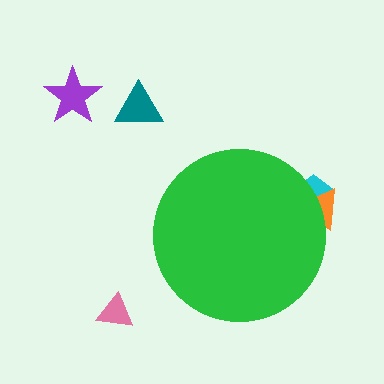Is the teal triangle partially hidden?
No, the teal triangle is fully visible.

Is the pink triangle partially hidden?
No, the pink triangle is fully visible.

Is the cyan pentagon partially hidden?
Yes, the cyan pentagon is partially hidden behind the green circle.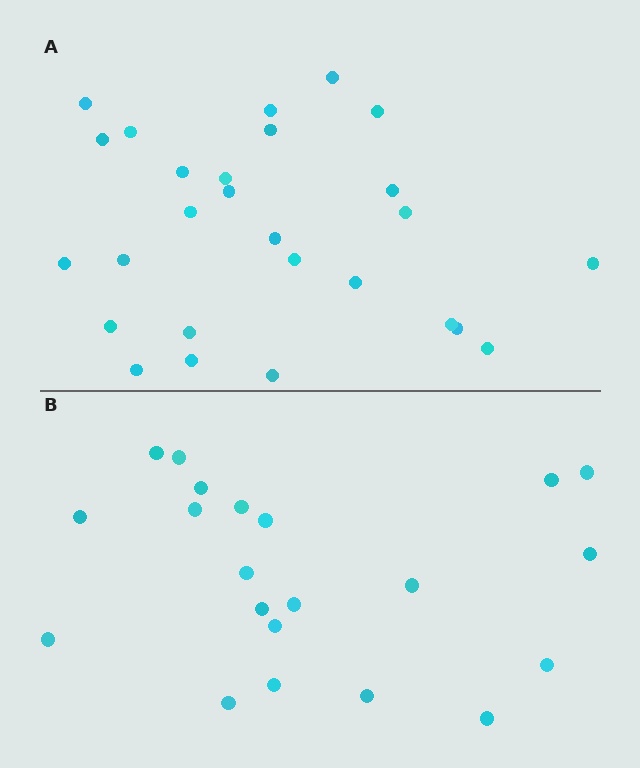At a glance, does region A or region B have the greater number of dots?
Region A (the top region) has more dots.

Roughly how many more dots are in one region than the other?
Region A has about 6 more dots than region B.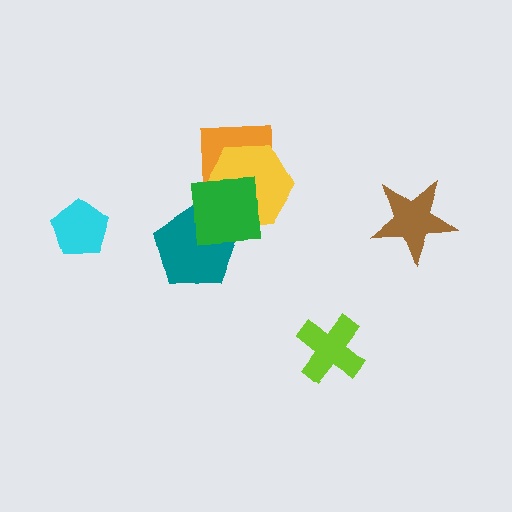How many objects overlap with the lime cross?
0 objects overlap with the lime cross.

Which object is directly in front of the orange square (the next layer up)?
The yellow hexagon is directly in front of the orange square.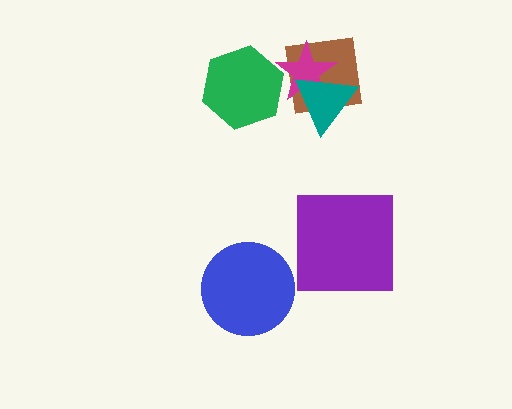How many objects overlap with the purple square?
0 objects overlap with the purple square.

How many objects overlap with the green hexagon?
1 object overlaps with the green hexagon.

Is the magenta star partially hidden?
Yes, it is partially covered by another shape.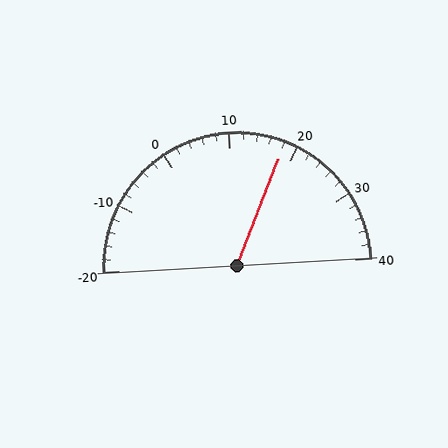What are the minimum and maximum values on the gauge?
The gauge ranges from -20 to 40.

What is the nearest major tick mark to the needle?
The nearest major tick mark is 20.